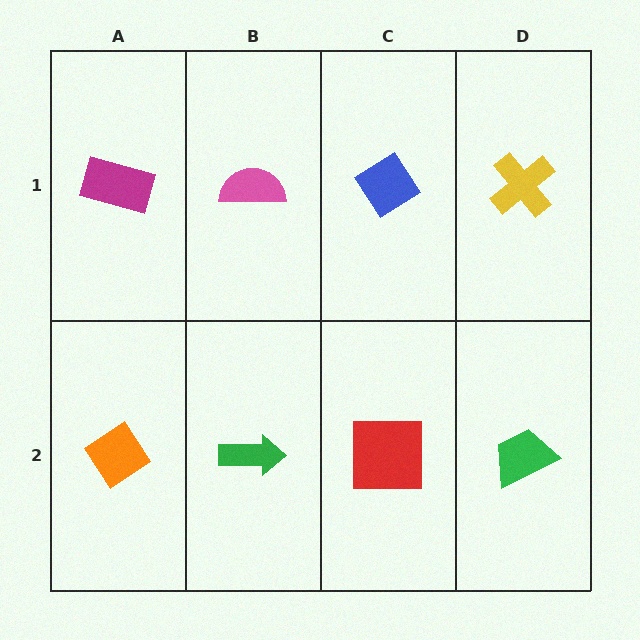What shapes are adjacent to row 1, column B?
A green arrow (row 2, column B), a magenta rectangle (row 1, column A), a blue diamond (row 1, column C).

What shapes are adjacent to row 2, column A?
A magenta rectangle (row 1, column A), a green arrow (row 2, column B).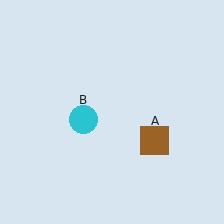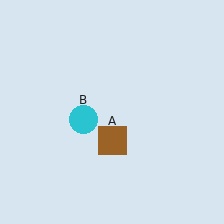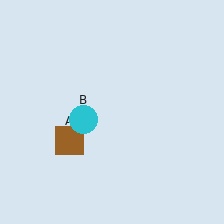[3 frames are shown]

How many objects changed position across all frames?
1 object changed position: brown square (object A).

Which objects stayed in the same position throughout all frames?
Cyan circle (object B) remained stationary.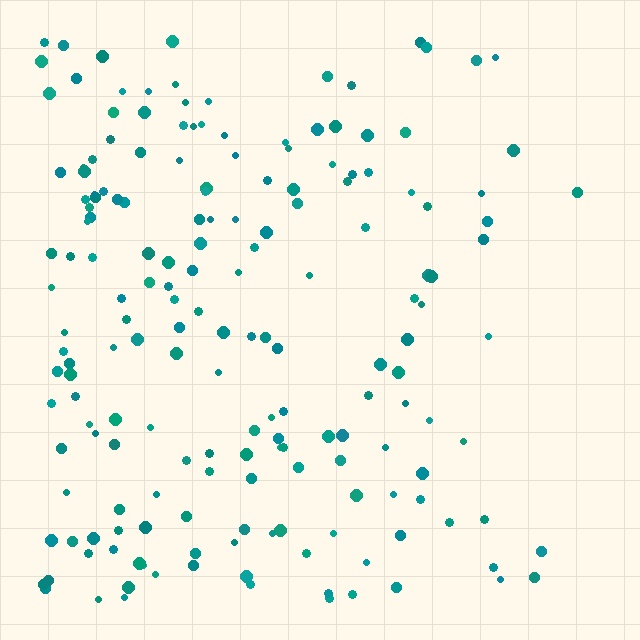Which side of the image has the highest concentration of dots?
The left.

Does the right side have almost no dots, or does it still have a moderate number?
Still a moderate number, just noticeably fewer than the left.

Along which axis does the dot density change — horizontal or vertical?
Horizontal.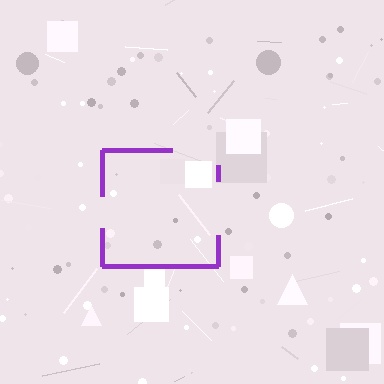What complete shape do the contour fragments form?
The contour fragments form a square.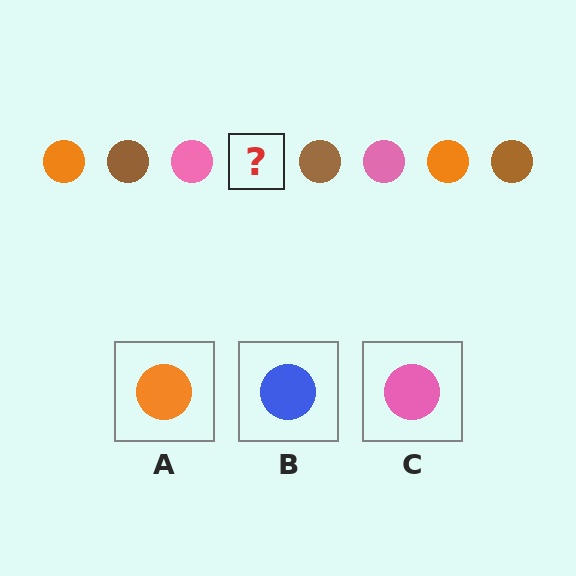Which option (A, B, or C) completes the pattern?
A.